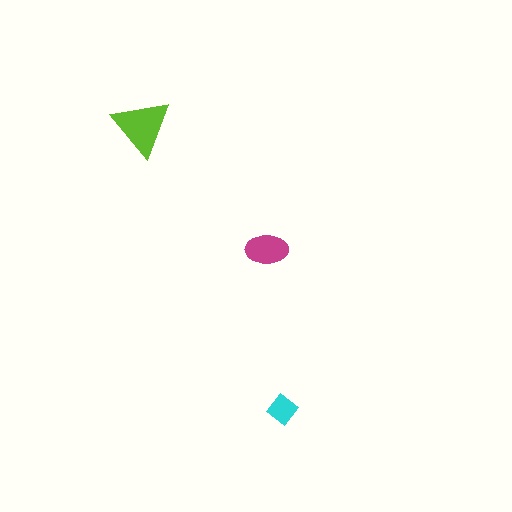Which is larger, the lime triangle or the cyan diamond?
The lime triangle.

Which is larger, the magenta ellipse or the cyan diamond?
The magenta ellipse.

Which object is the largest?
The lime triangle.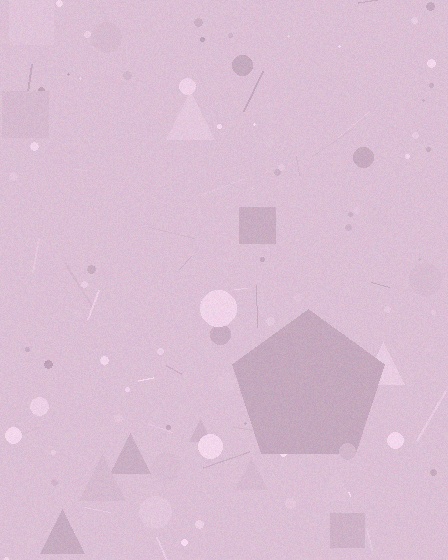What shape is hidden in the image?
A pentagon is hidden in the image.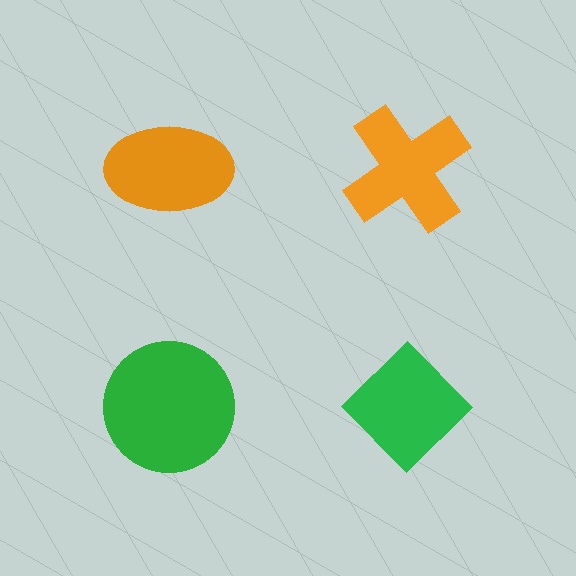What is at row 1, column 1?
An orange ellipse.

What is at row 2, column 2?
A green diamond.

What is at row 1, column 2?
An orange cross.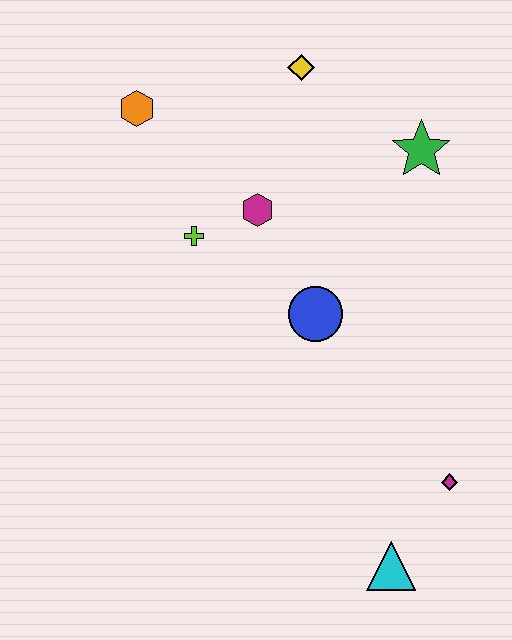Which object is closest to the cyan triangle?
The magenta diamond is closest to the cyan triangle.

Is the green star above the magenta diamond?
Yes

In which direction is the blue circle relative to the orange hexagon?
The blue circle is below the orange hexagon.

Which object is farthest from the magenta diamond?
The orange hexagon is farthest from the magenta diamond.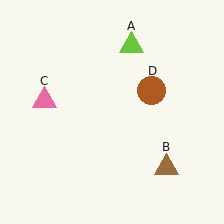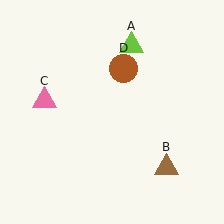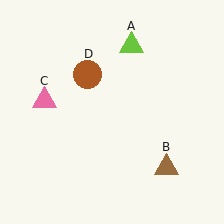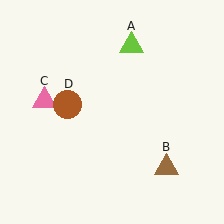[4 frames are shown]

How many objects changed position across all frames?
1 object changed position: brown circle (object D).